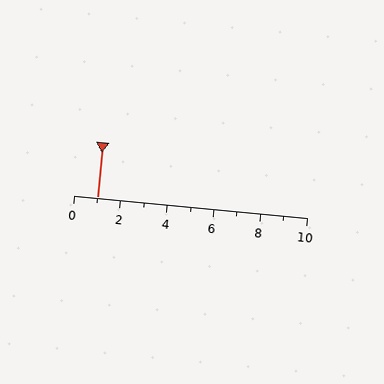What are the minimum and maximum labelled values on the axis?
The axis runs from 0 to 10.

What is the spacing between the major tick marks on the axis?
The major ticks are spaced 2 apart.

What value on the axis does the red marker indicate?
The marker indicates approximately 1.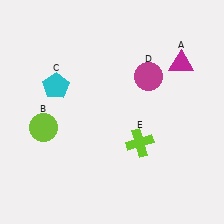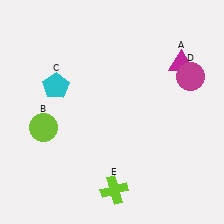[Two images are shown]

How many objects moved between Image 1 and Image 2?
2 objects moved between the two images.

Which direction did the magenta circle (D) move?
The magenta circle (D) moved right.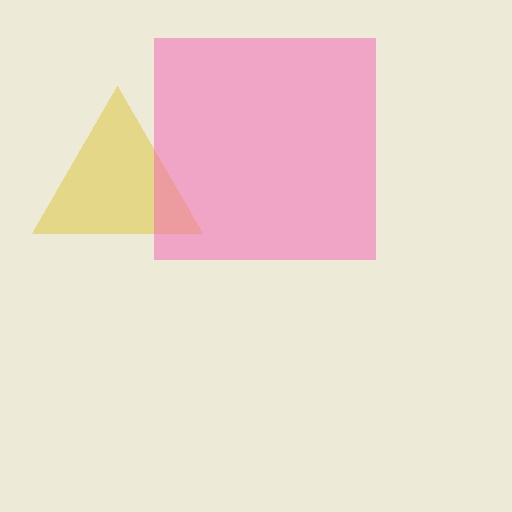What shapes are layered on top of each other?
The layered shapes are: a yellow triangle, a pink square.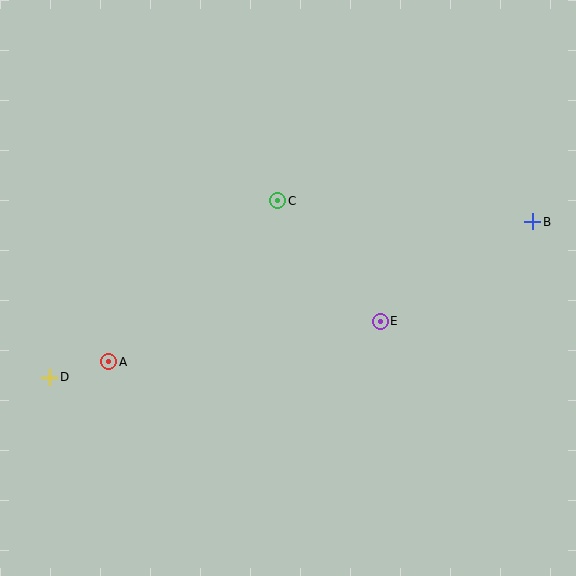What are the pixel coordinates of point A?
Point A is at (109, 362).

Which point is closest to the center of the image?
Point C at (278, 201) is closest to the center.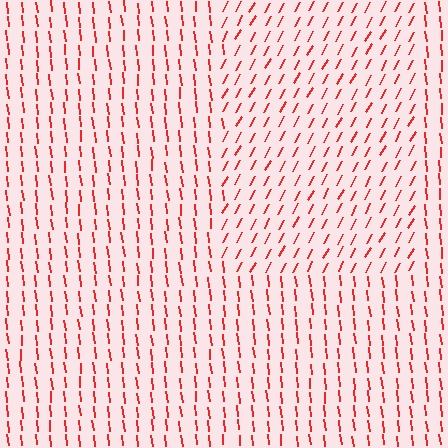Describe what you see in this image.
The image is filled with small red line segments. A rectangle region in the image has lines oriented differently from the surrounding lines, creating a visible texture boundary.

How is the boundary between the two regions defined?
The boundary is defined purely by a change in line orientation (approximately 35 degrees difference). All lines are the same color and thickness.